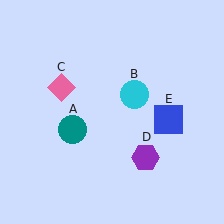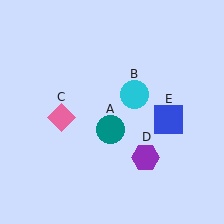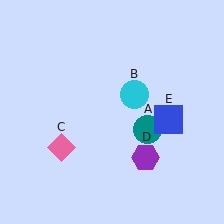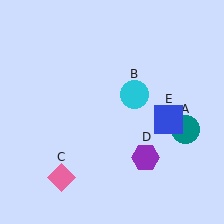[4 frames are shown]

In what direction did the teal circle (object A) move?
The teal circle (object A) moved right.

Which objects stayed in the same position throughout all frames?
Cyan circle (object B) and purple hexagon (object D) and blue square (object E) remained stationary.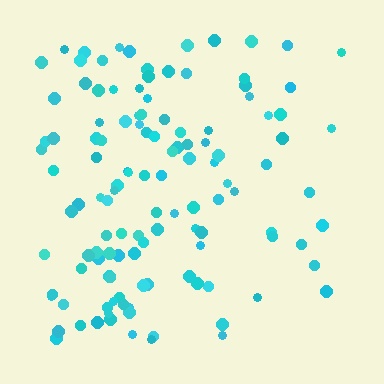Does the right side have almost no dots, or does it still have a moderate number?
Still a moderate number, just noticeably fewer than the left.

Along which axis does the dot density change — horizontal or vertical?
Horizontal.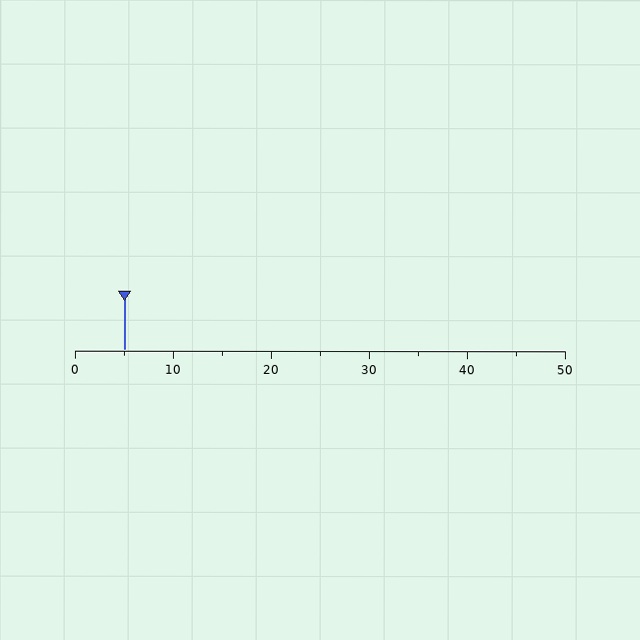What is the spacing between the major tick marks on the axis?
The major ticks are spaced 10 apart.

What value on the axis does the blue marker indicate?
The marker indicates approximately 5.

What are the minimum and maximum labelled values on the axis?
The axis runs from 0 to 50.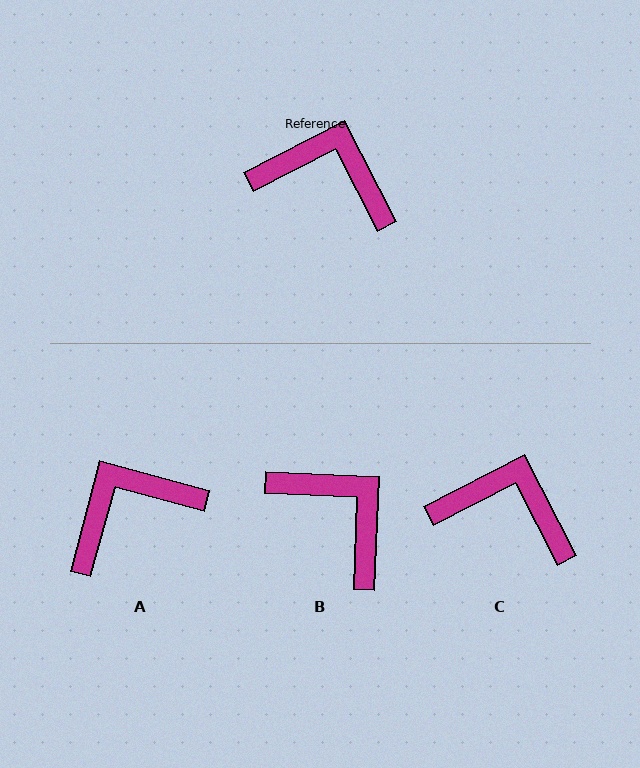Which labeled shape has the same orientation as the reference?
C.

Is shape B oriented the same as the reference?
No, it is off by about 29 degrees.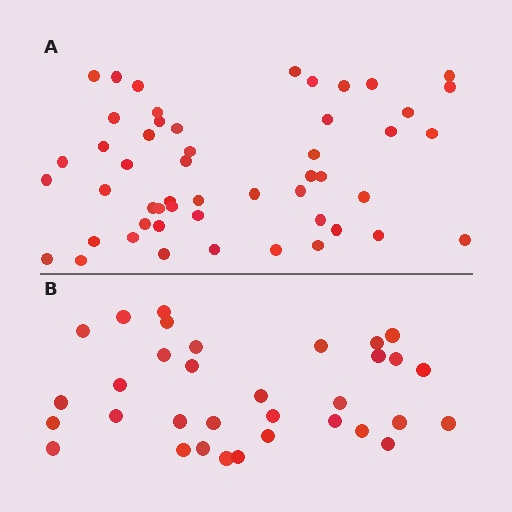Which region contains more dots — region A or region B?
Region A (the top region) has more dots.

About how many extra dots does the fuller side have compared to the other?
Region A has approximately 20 more dots than region B.